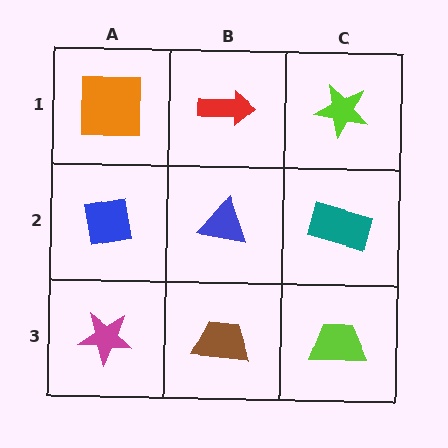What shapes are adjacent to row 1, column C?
A teal rectangle (row 2, column C), a red arrow (row 1, column B).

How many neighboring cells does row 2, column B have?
4.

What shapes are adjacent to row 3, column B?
A blue triangle (row 2, column B), a magenta star (row 3, column A), a lime trapezoid (row 3, column C).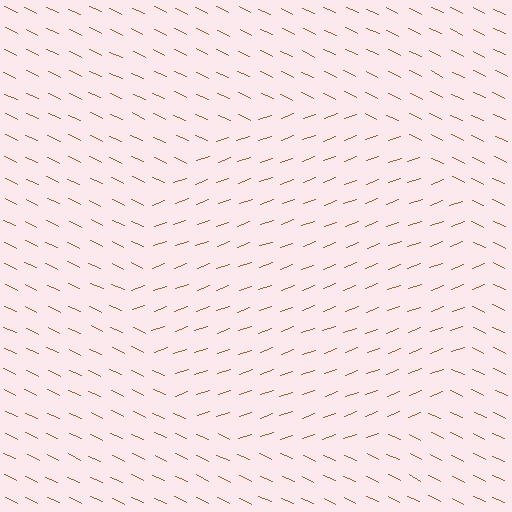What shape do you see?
I see a circle.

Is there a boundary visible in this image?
Yes, there is a texture boundary formed by a change in line orientation.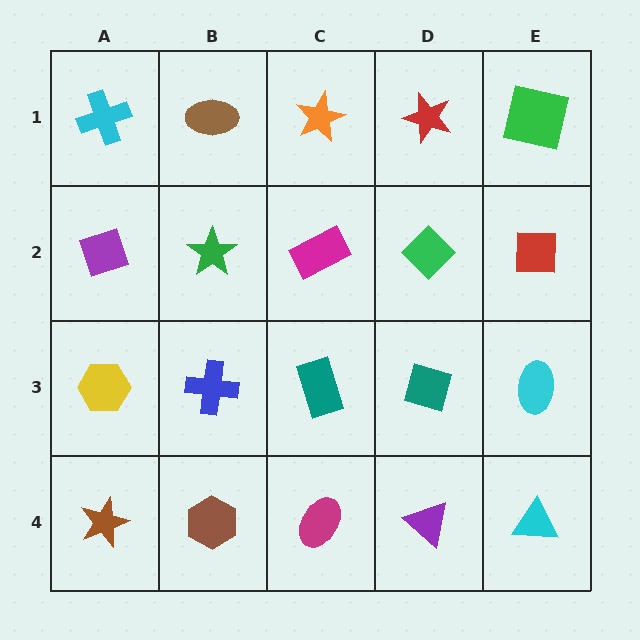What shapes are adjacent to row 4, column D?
A teal diamond (row 3, column D), a magenta ellipse (row 4, column C), a cyan triangle (row 4, column E).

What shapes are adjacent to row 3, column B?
A green star (row 2, column B), a brown hexagon (row 4, column B), a yellow hexagon (row 3, column A), a teal rectangle (row 3, column C).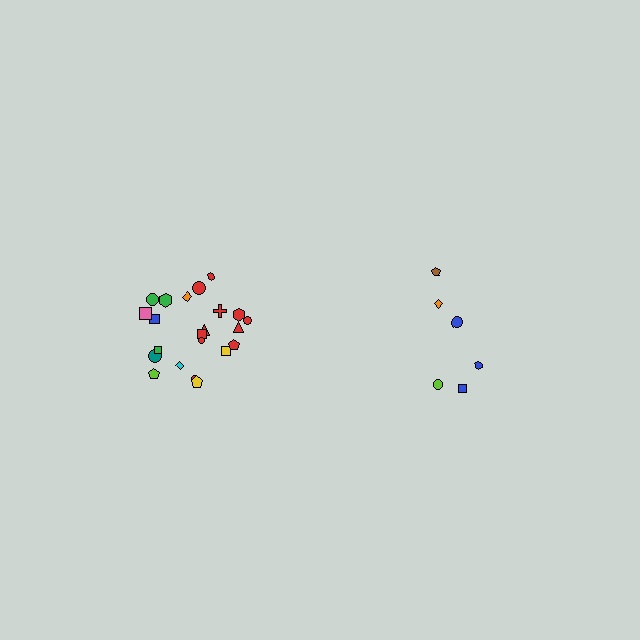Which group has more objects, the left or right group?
The left group.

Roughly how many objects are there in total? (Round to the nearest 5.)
Roughly 30 objects in total.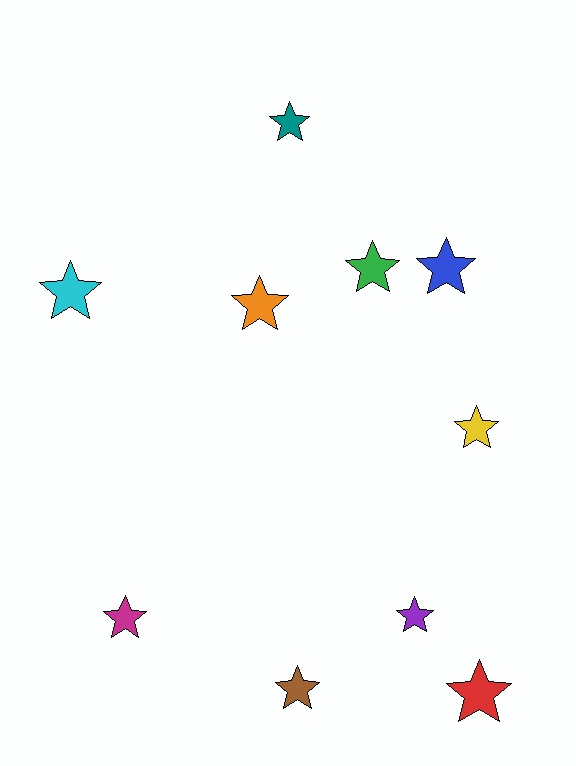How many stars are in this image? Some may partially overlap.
There are 10 stars.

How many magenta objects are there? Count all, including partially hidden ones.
There is 1 magenta object.